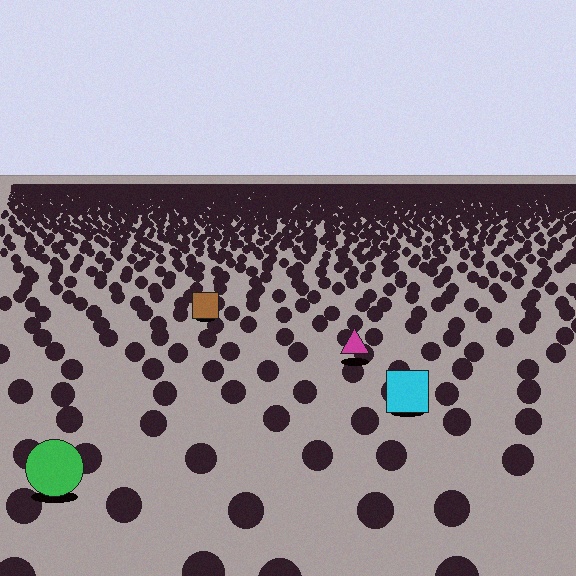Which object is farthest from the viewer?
The brown square is farthest from the viewer. It appears smaller and the ground texture around it is denser.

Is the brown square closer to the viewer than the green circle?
No. The green circle is closer — you can tell from the texture gradient: the ground texture is coarser near it.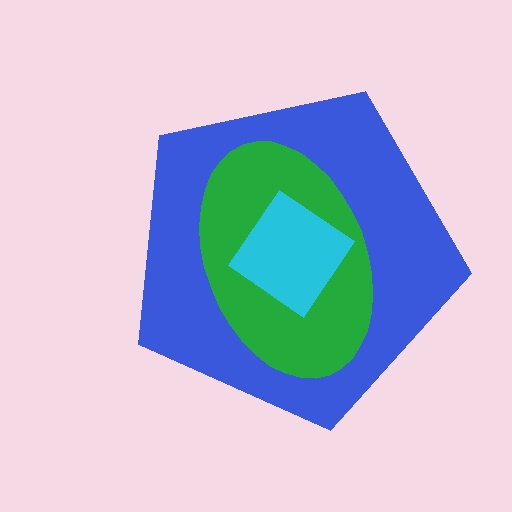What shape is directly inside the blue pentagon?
The green ellipse.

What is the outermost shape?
The blue pentagon.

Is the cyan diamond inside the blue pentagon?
Yes.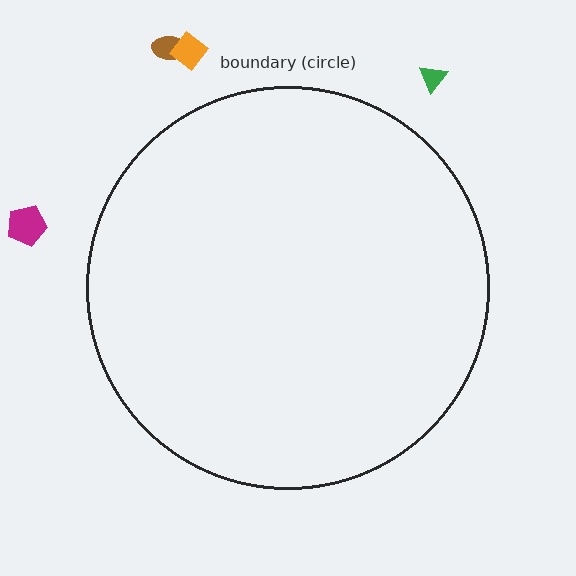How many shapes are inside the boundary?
0 inside, 4 outside.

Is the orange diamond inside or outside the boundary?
Outside.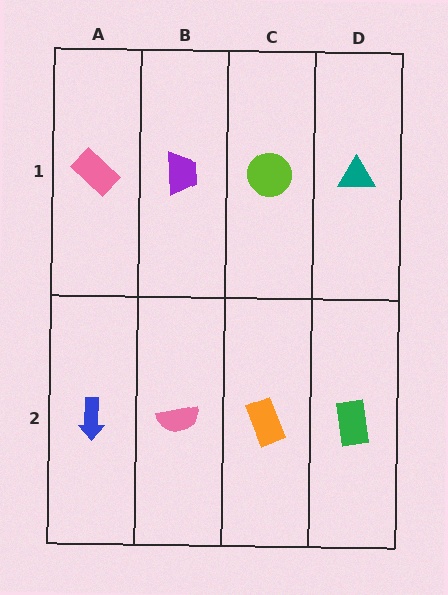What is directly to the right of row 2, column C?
A green rectangle.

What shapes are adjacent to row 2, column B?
A purple trapezoid (row 1, column B), a blue arrow (row 2, column A), an orange rectangle (row 2, column C).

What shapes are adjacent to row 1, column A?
A blue arrow (row 2, column A), a purple trapezoid (row 1, column B).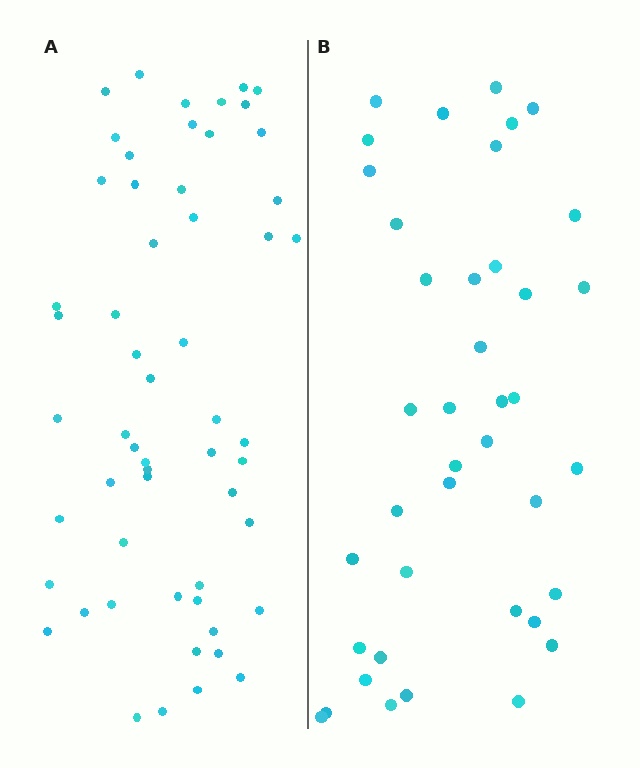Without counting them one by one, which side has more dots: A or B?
Region A (the left region) has more dots.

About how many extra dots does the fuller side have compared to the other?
Region A has approximately 15 more dots than region B.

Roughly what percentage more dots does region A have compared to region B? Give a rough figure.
About 40% more.